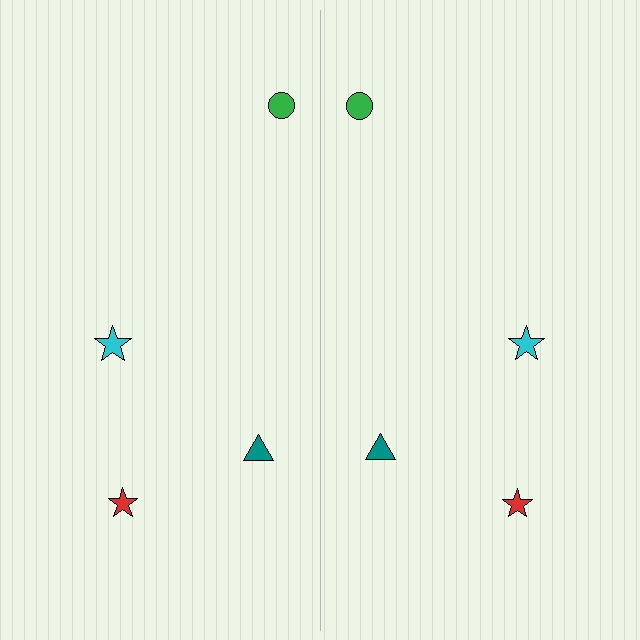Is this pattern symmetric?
Yes, this pattern has bilateral (reflection) symmetry.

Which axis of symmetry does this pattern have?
The pattern has a vertical axis of symmetry running through the center of the image.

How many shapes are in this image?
There are 8 shapes in this image.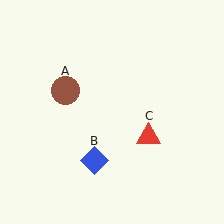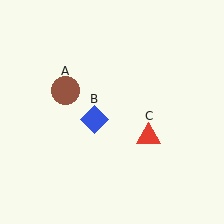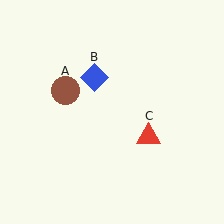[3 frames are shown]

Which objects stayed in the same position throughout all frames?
Brown circle (object A) and red triangle (object C) remained stationary.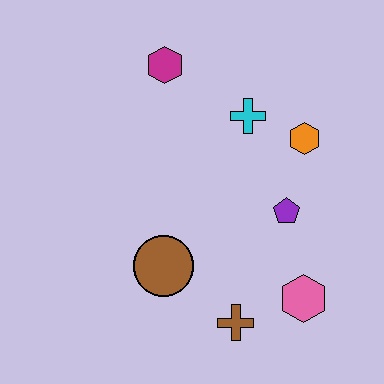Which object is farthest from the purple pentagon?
The magenta hexagon is farthest from the purple pentagon.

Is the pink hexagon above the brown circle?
No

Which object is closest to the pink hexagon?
The brown cross is closest to the pink hexagon.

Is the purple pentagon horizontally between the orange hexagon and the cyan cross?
Yes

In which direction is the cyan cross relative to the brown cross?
The cyan cross is above the brown cross.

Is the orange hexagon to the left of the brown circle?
No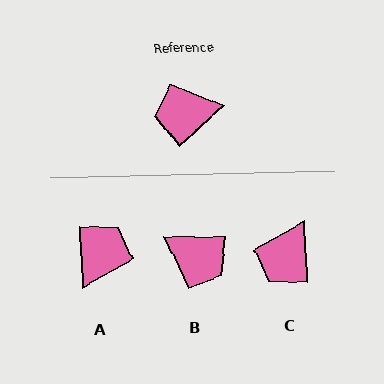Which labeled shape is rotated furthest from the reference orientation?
B, about 137 degrees away.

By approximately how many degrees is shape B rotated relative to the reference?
Approximately 137 degrees counter-clockwise.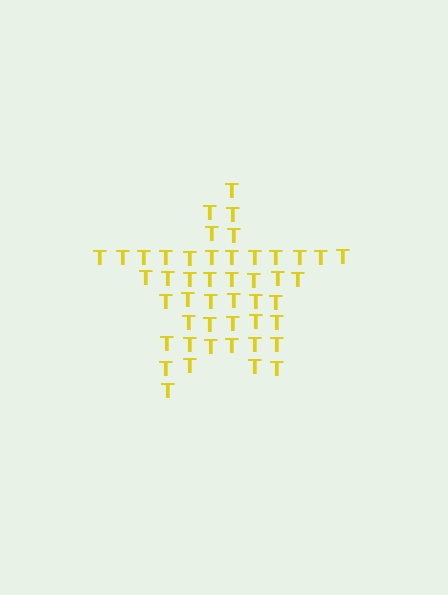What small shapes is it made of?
It is made of small letter T's.